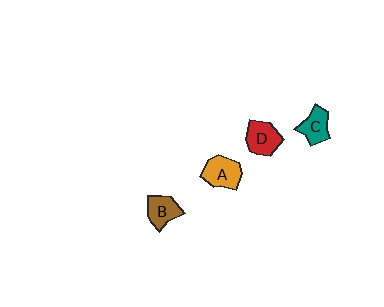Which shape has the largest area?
Shape A (orange).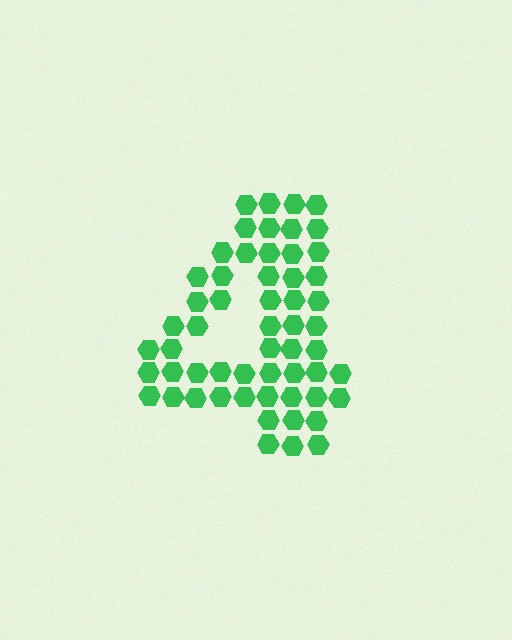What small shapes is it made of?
It is made of small hexagons.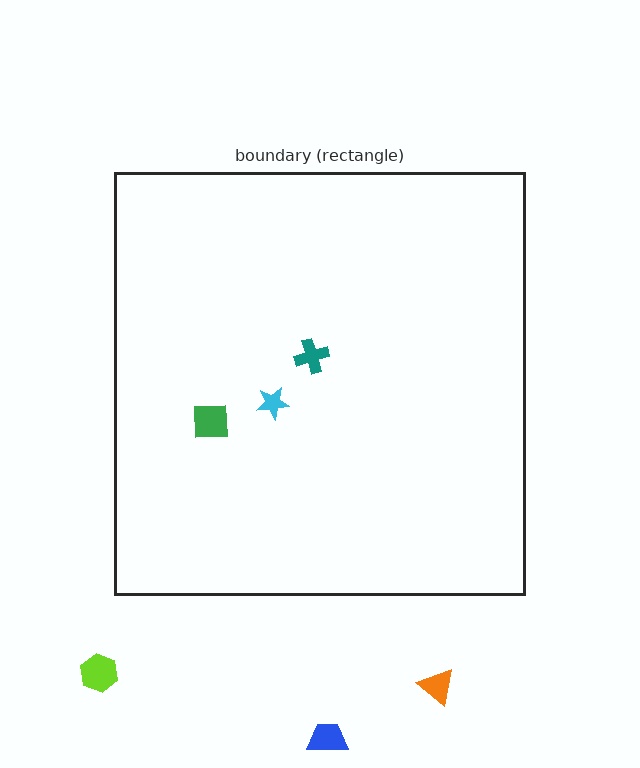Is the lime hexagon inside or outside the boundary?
Outside.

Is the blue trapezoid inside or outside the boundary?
Outside.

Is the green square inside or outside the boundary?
Inside.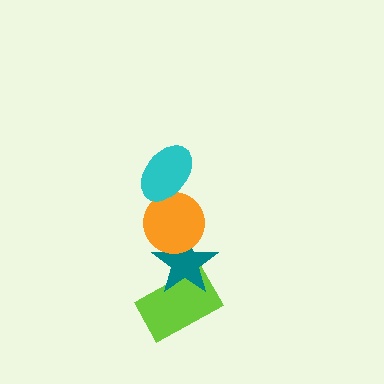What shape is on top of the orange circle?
The cyan ellipse is on top of the orange circle.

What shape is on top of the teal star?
The orange circle is on top of the teal star.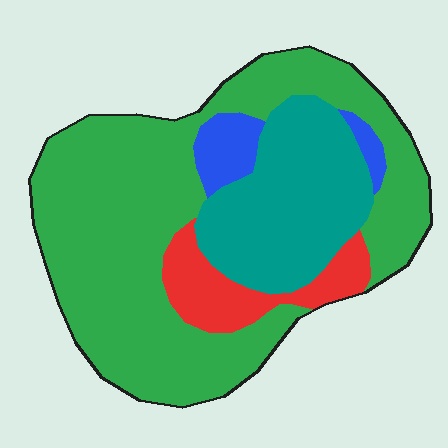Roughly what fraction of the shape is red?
Red takes up about one tenth (1/10) of the shape.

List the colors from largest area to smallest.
From largest to smallest: green, teal, red, blue.